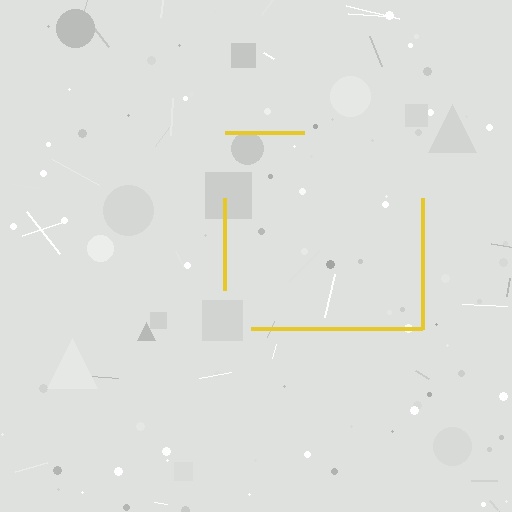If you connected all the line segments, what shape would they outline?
They would outline a square.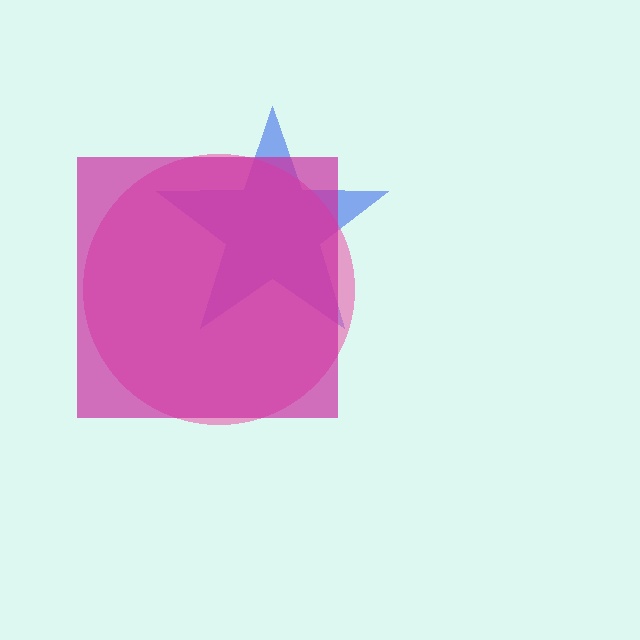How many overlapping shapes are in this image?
There are 3 overlapping shapes in the image.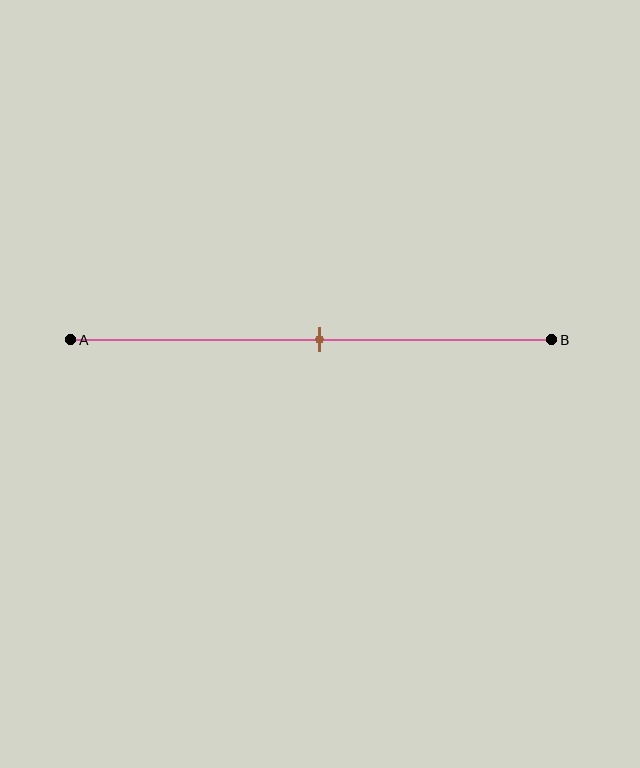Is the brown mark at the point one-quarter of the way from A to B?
No, the mark is at about 50% from A, not at the 25% one-quarter point.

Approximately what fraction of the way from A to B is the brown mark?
The brown mark is approximately 50% of the way from A to B.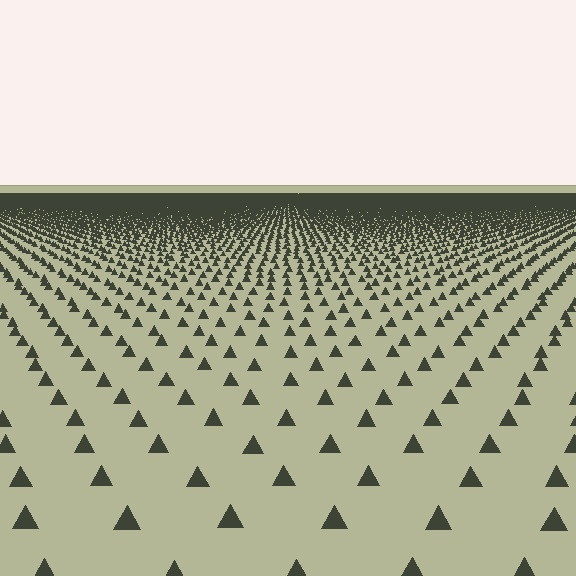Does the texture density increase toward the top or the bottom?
Density increases toward the top.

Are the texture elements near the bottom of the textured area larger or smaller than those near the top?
Larger. Near the bottom, elements are closer to the viewer and appear at a bigger on-screen size.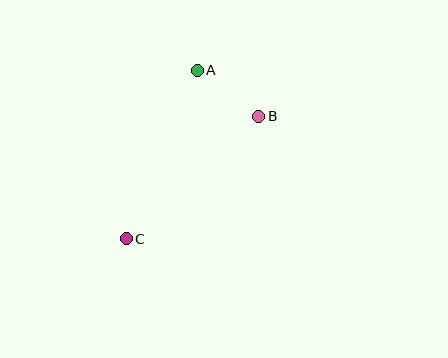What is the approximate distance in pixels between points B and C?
The distance between B and C is approximately 181 pixels.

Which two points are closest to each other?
Points A and B are closest to each other.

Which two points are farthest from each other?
Points A and C are farthest from each other.